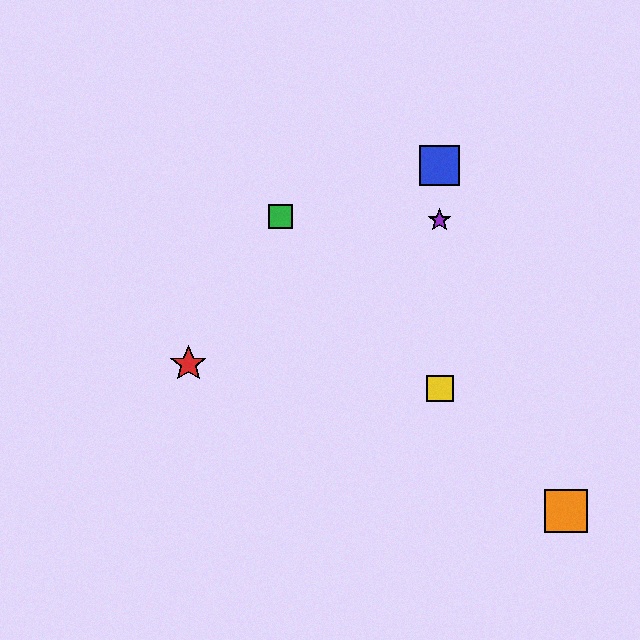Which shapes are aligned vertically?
The blue square, the yellow square, the purple star are aligned vertically.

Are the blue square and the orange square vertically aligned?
No, the blue square is at x≈440 and the orange square is at x≈566.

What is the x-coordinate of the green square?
The green square is at x≈281.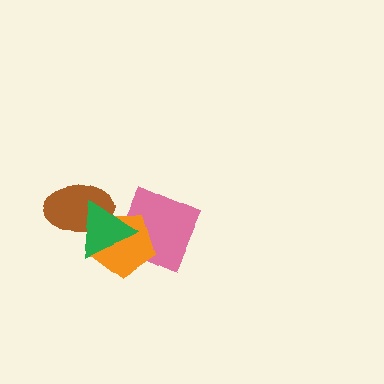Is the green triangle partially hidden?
No, no other shape covers it.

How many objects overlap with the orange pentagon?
3 objects overlap with the orange pentagon.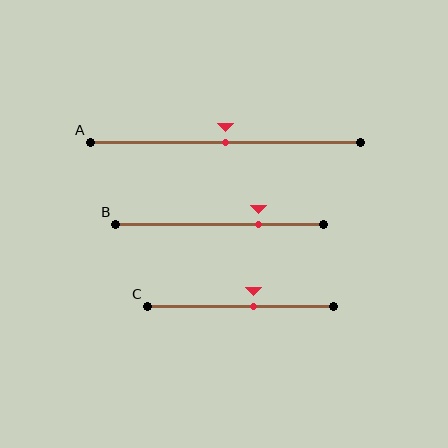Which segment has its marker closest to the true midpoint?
Segment A has its marker closest to the true midpoint.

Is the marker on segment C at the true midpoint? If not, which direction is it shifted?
No, the marker on segment C is shifted to the right by about 7% of the segment length.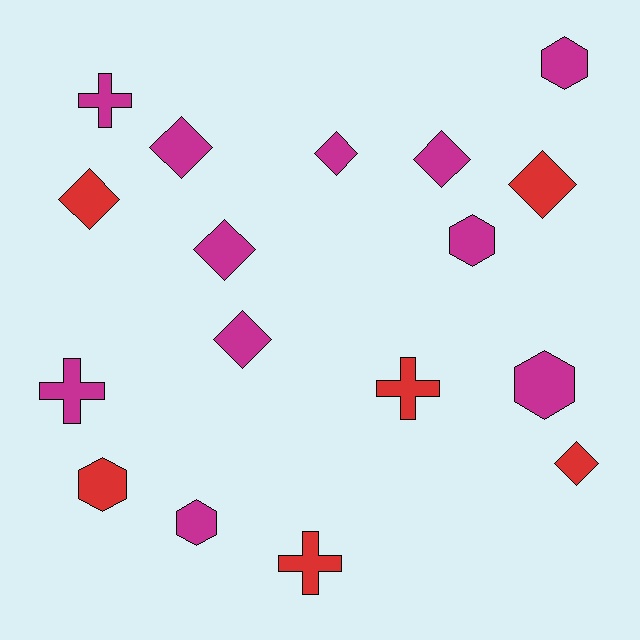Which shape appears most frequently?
Diamond, with 8 objects.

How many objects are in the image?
There are 17 objects.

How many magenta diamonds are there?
There are 5 magenta diamonds.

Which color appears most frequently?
Magenta, with 11 objects.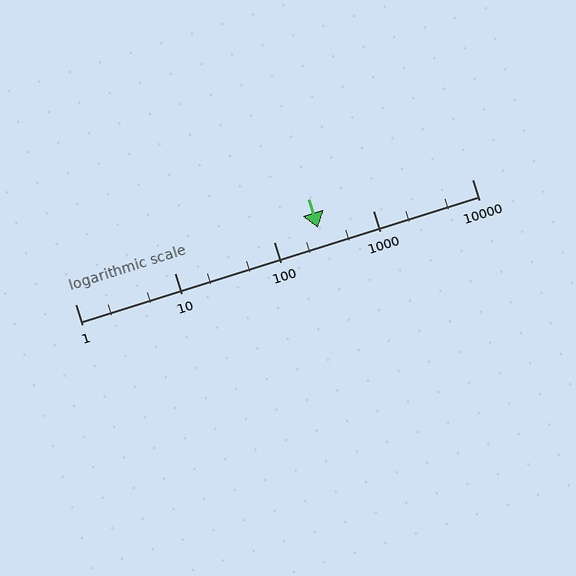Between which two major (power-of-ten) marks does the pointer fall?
The pointer is between 100 and 1000.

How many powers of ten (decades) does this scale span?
The scale spans 4 decades, from 1 to 10000.